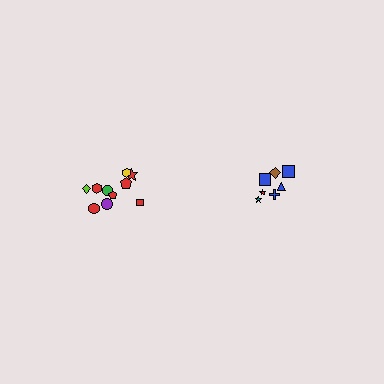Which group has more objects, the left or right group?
The left group.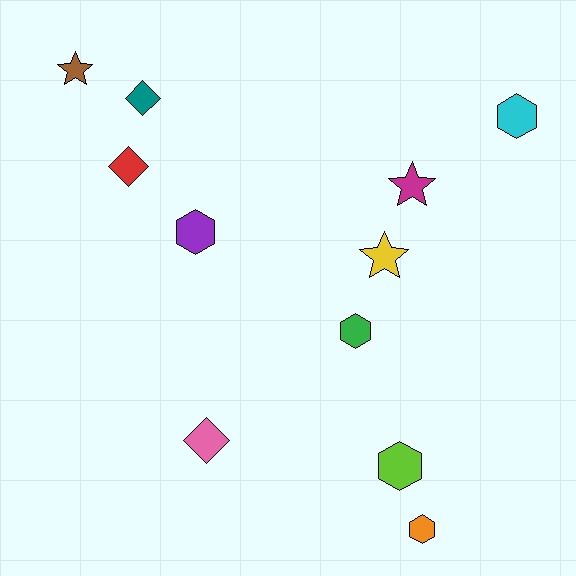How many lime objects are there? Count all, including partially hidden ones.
There is 1 lime object.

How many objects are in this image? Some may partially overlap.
There are 11 objects.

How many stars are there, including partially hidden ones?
There are 3 stars.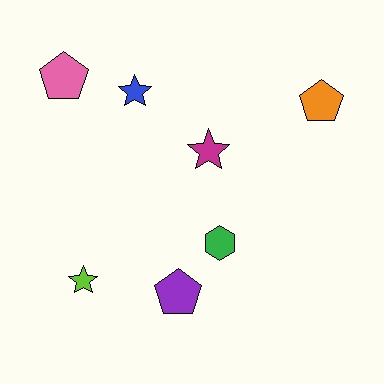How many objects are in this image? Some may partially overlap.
There are 7 objects.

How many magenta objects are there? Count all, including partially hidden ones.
There is 1 magenta object.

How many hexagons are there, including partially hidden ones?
There is 1 hexagon.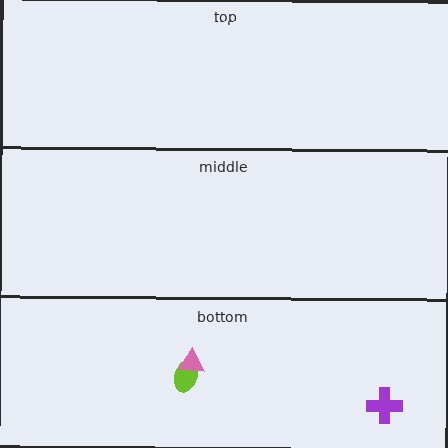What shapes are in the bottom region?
The purple cross, the lime ellipse, the pink triangle.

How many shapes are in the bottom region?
3.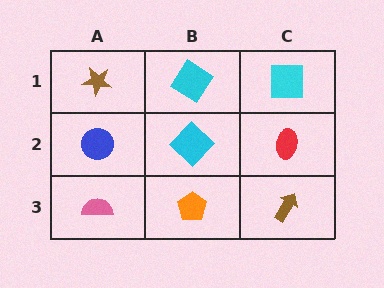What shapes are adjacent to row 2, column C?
A cyan square (row 1, column C), a brown arrow (row 3, column C), a cyan diamond (row 2, column B).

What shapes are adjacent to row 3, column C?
A red ellipse (row 2, column C), an orange pentagon (row 3, column B).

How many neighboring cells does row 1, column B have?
3.